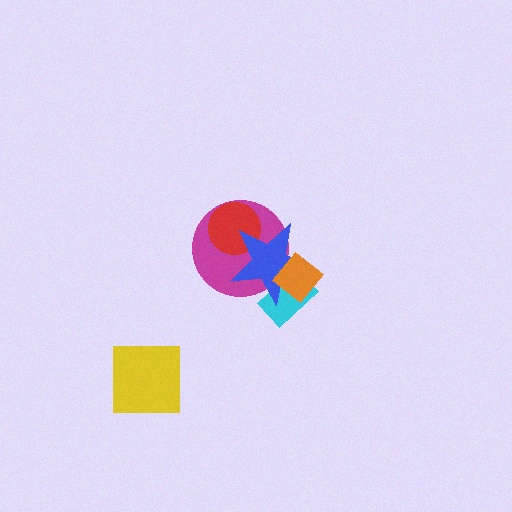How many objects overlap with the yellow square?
0 objects overlap with the yellow square.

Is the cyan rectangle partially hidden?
Yes, it is partially covered by another shape.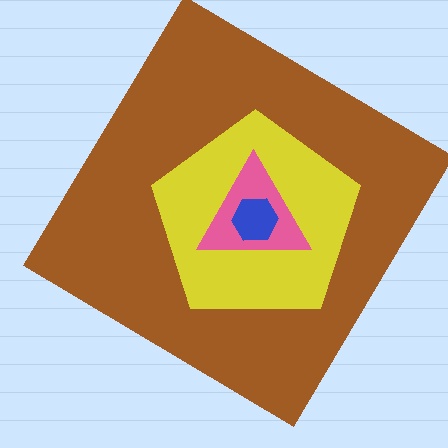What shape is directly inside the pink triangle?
The blue hexagon.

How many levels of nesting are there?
4.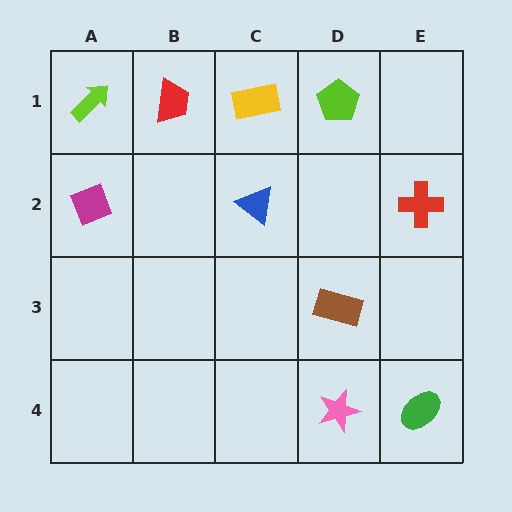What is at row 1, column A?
A lime arrow.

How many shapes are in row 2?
3 shapes.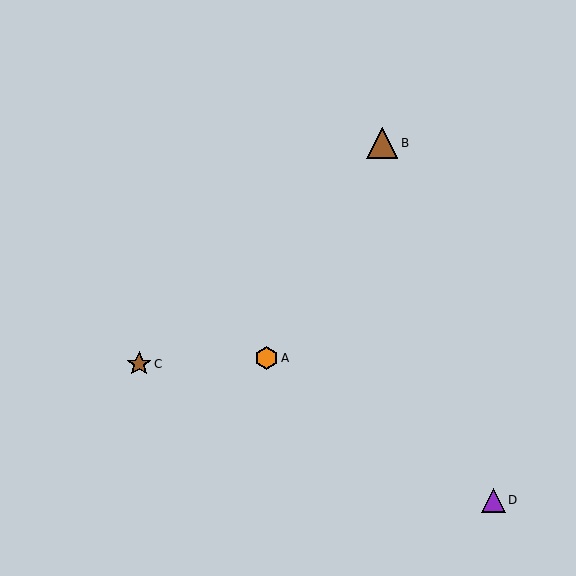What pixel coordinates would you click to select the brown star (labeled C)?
Click at (139, 364) to select the brown star C.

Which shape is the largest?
The brown triangle (labeled B) is the largest.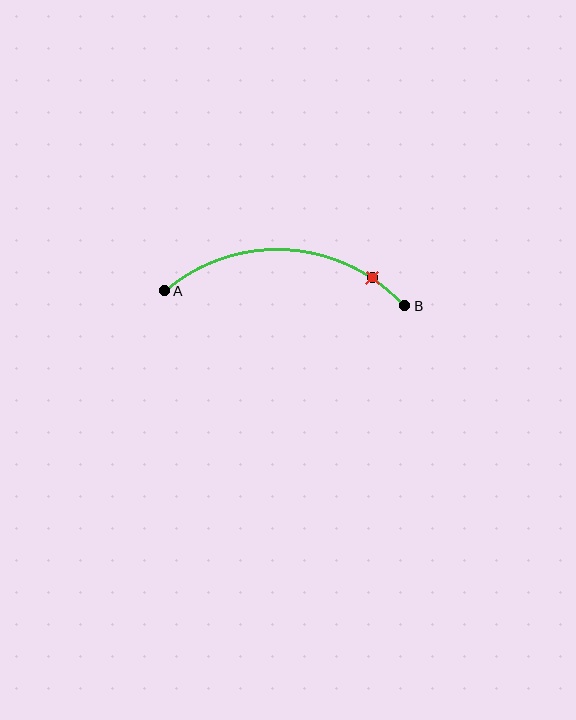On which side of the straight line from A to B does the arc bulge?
The arc bulges above the straight line connecting A and B.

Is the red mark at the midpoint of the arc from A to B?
No. The red mark lies on the arc but is closer to endpoint B. The arc midpoint would be at the point on the curve equidistant along the arc from both A and B.